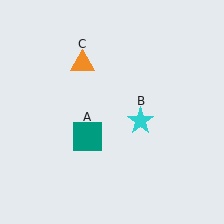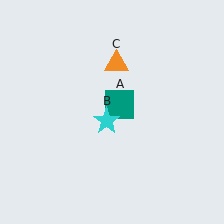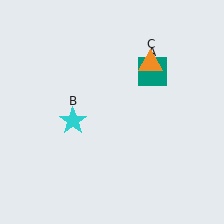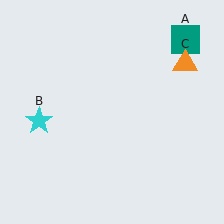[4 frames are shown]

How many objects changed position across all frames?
3 objects changed position: teal square (object A), cyan star (object B), orange triangle (object C).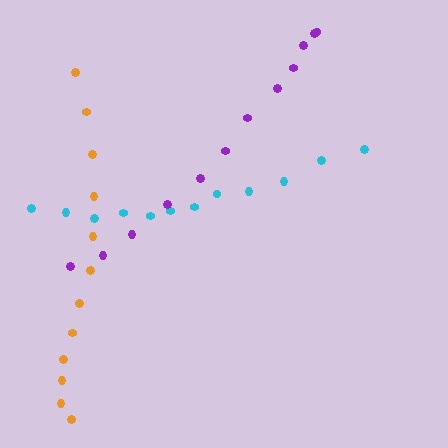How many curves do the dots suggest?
There are 3 distinct paths.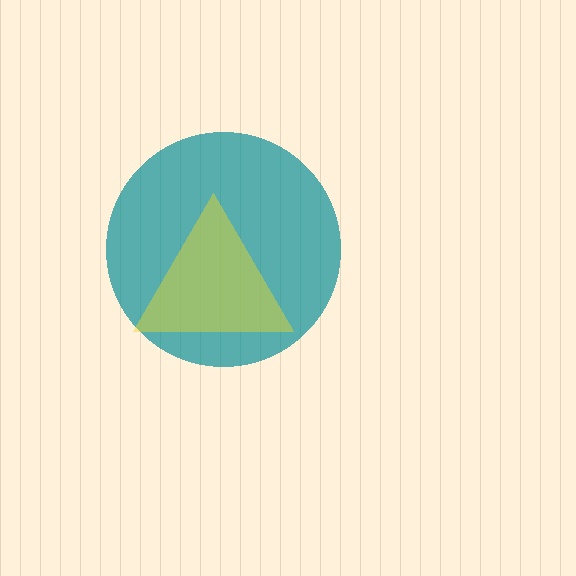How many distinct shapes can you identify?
There are 2 distinct shapes: a teal circle, a yellow triangle.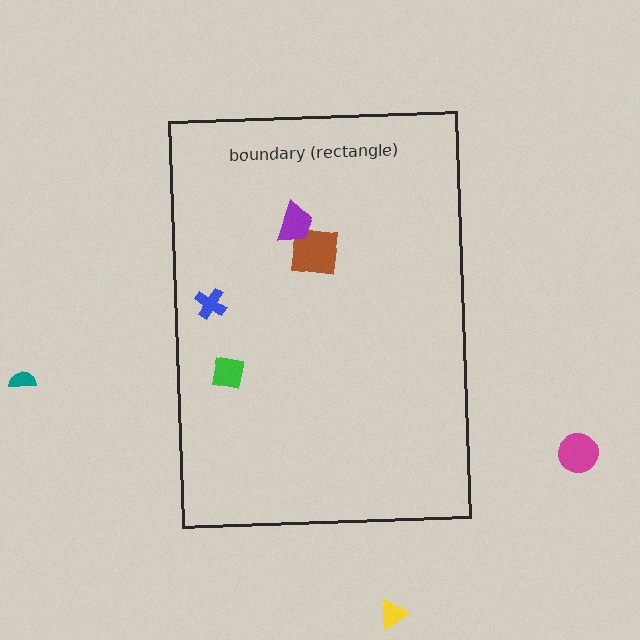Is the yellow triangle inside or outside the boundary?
Outside.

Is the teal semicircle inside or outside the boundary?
Outside.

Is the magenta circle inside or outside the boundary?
Outside.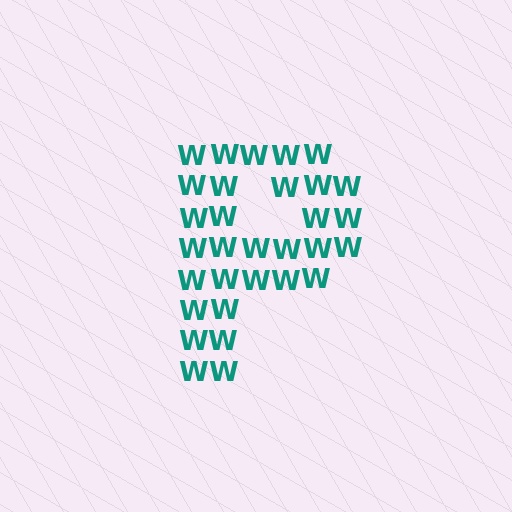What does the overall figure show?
The overall figure shows the letter P.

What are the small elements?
The small elements are letter W's.